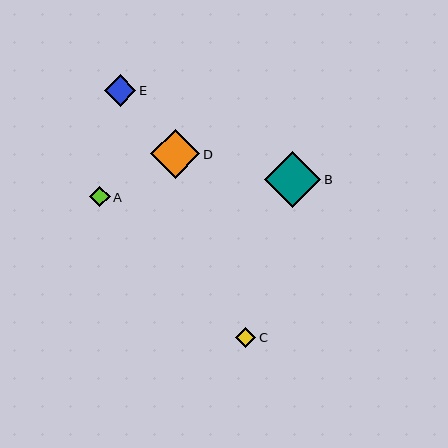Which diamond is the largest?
Diamond B is the largest with a size of approximately 56 pixels.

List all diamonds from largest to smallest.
From largest to smallest: B, D, E, A, C.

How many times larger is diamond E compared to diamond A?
Diamond E is approximately 1.5 times the size of diamond A.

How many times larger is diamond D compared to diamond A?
Diamond D is approximately 2.4 times the size of diamond A.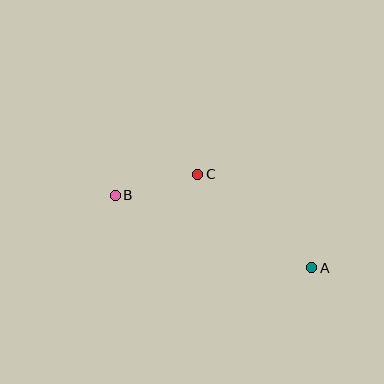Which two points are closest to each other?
Points B and C are closest to each other.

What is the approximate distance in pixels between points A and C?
The distance between A and C is approximately 147 pixels.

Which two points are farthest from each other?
Points A and B are farthest from each other.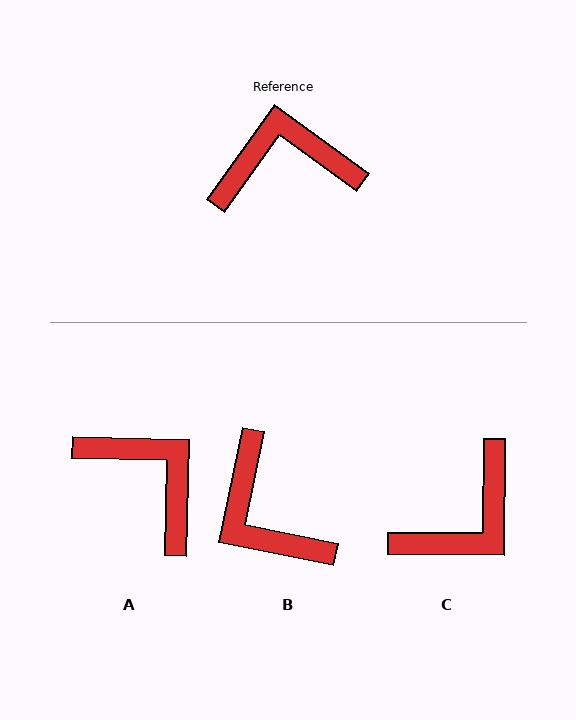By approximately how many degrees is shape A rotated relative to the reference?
Approximately 55 degrees clockwise.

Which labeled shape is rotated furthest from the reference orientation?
C, about 145 degrees away.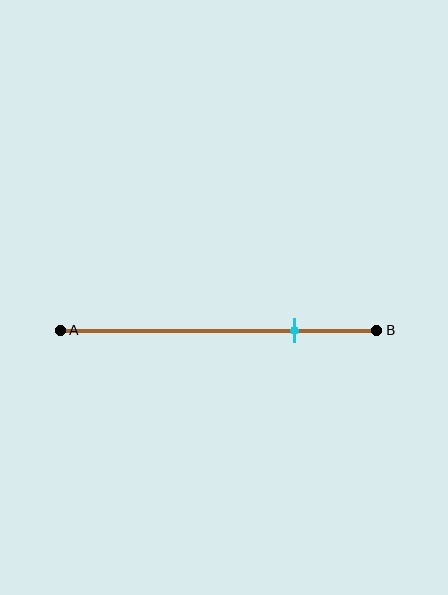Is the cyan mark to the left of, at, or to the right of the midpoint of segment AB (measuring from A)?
The cyan mark is to the right of the midpoint of segment AB.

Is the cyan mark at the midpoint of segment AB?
No, the mark is at about 75% from A, not at the 50% midpoint.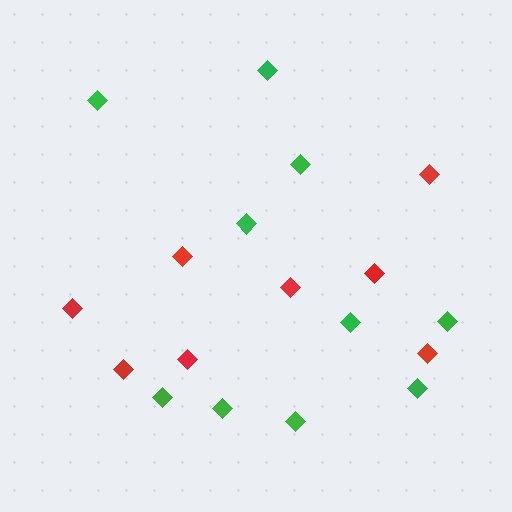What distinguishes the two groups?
There are 2 groups: one group of green diamonds (10) and one group of red diamonds (8).